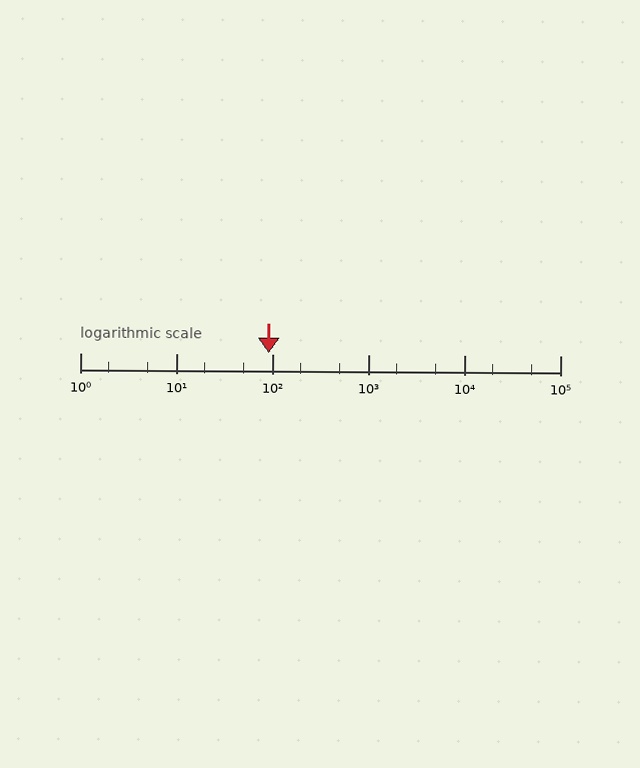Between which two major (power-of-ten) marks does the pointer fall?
The pointer is between 10 and 100.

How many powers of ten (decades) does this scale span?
The scale spans 5 decades, from 1 to 100000.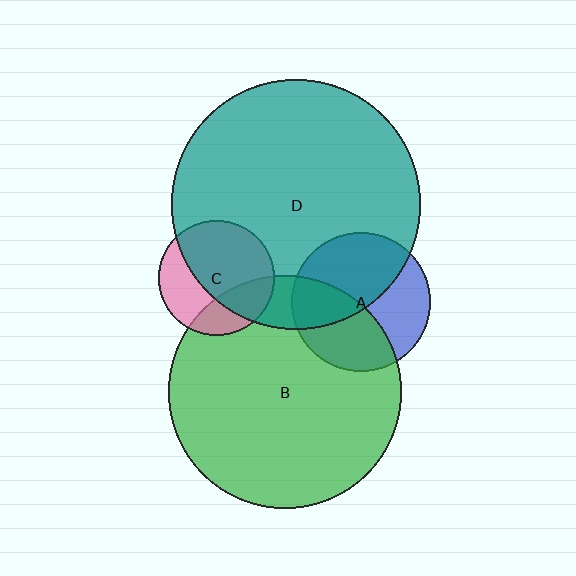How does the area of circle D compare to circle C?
Approximately 4.7 times.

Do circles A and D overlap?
Yes.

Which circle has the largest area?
Circle D (teal).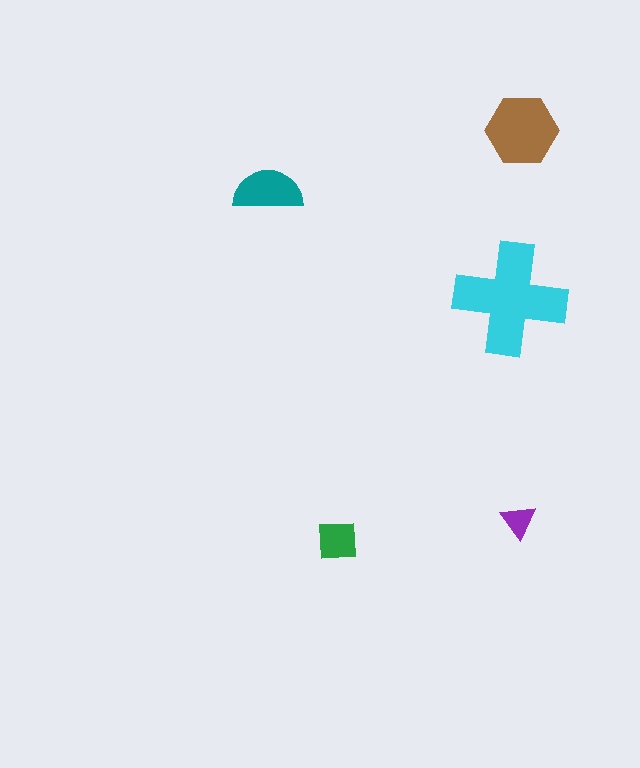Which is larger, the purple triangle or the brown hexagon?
The brown hexagon.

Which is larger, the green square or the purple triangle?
The green square.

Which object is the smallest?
The purple triangle.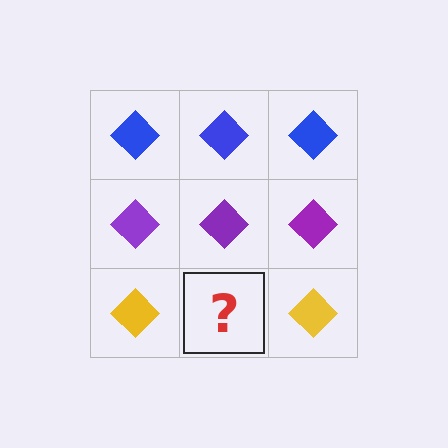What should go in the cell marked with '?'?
The missing cell should contain a yellow diamond.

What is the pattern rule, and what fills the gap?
The rule is that each row has a consistent color. The gap should be filled with a yellow diamond.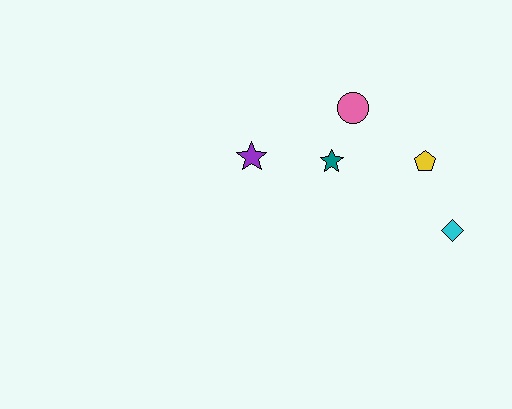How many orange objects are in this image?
There are no orange objects.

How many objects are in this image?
There are 5 objects.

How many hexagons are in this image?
There are no hexagons.